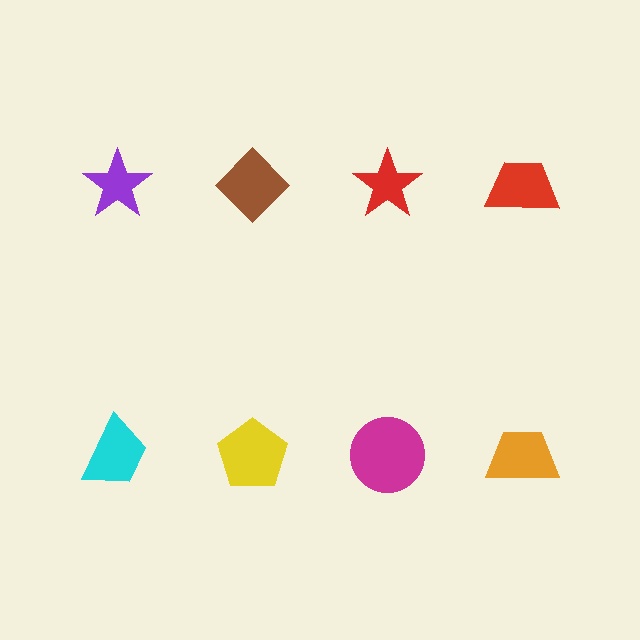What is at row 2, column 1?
A cyan trapezoid.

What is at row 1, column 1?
A purple star.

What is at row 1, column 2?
A brown diamond.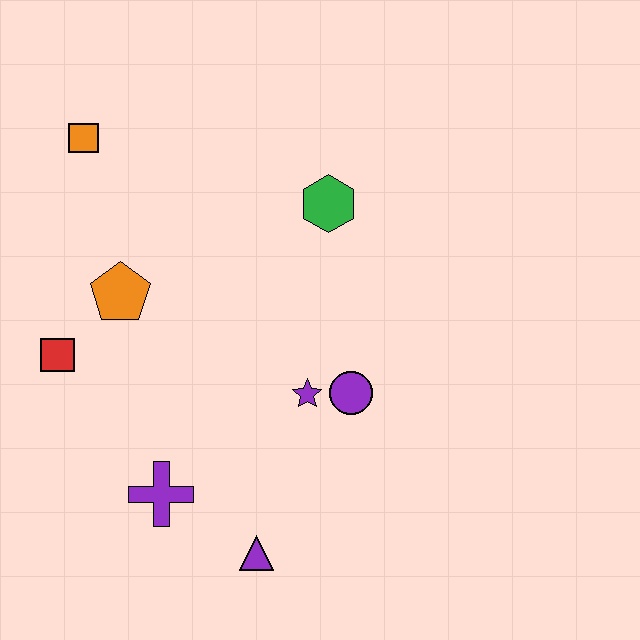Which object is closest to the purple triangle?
The purple cross is closest to the purple triangle.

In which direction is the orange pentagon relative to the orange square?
The orange pentagon is below the orange square.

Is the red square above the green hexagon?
No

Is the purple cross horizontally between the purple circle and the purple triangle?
No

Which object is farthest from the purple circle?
The orange square is farthest from the purple circle.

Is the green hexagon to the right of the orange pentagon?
Yes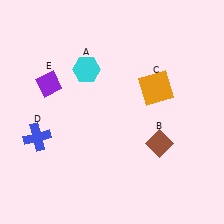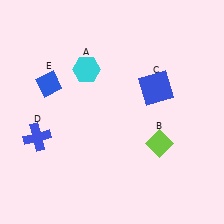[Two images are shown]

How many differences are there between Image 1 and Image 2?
There are 3 differences between the two images.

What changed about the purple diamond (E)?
In Image 1, E is purple. In Image 2, it changed to blue.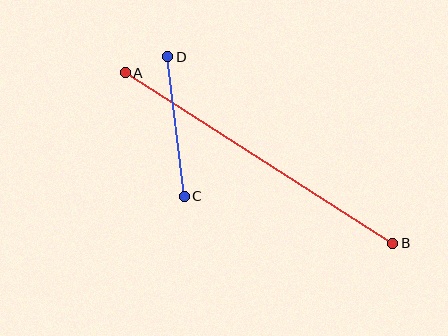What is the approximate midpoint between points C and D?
The midpoint is at approximately (176, 127) pixels.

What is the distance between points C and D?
The distance is approximately 140 pixels.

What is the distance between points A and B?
The distance is approximately 318 pixels.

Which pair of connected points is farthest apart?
Points A and B are farthest apart.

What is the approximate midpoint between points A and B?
The midpoint is at approximately (259, 158) pixels.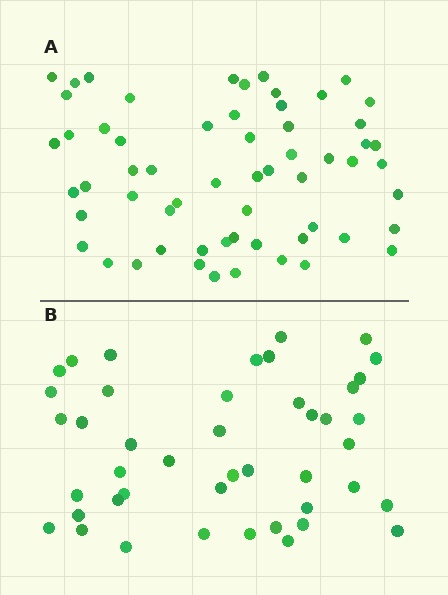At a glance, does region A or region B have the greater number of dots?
Region A (the top region) has more dots.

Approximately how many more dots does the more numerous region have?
Region A has approximately 15 more dots than region B.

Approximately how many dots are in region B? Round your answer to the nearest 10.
About 40 dots. (The exact count is 44, which rounds to 40.)